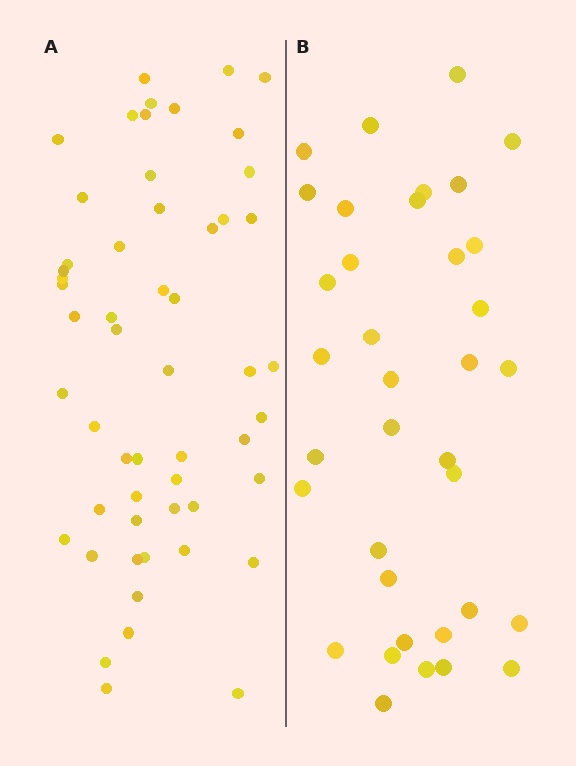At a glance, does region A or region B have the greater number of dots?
Region A (the left region) has more dots.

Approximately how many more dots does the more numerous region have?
Region A has approximately 20 more dots than region B.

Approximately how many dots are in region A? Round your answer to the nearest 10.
About 50 dots. (The exact count is 54, which rounds to 50.)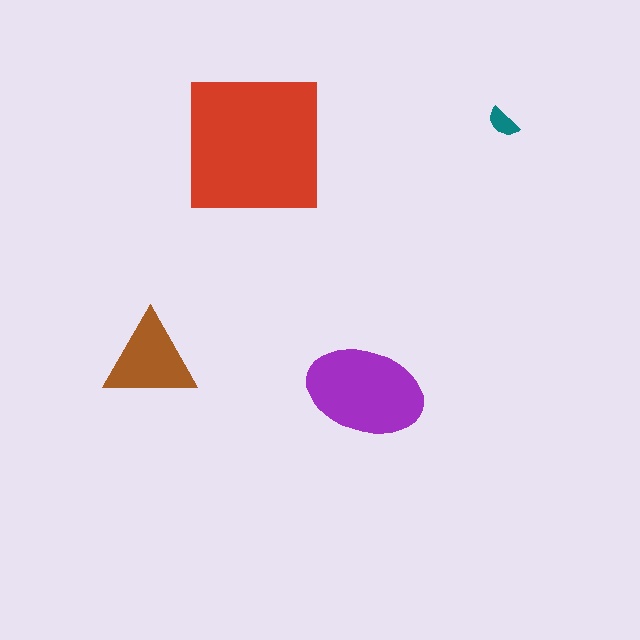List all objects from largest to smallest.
The red square, the purple ellipse, the brown triangle, the teal semicircle.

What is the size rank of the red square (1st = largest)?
1st.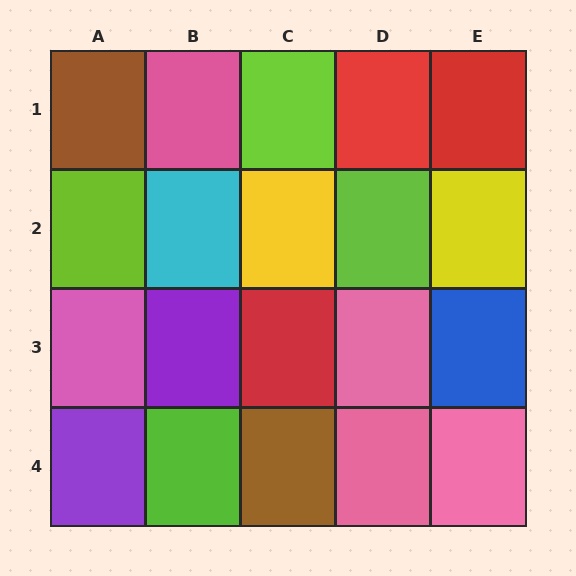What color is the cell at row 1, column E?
Red.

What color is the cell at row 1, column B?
Pink.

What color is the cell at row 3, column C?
Red.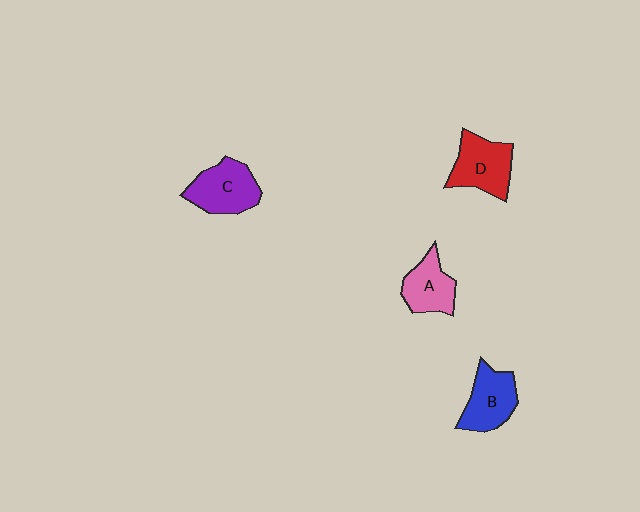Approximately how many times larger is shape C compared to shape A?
Approximately 1.2 times.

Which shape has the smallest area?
Shape A (pink).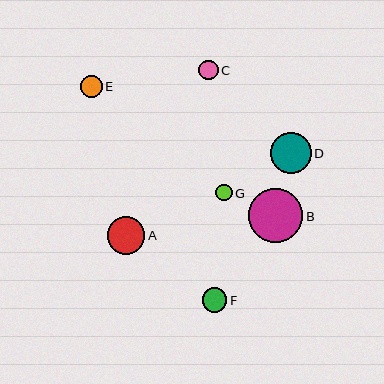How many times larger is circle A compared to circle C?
Circle A is approximately 1.9 times the size of circle C.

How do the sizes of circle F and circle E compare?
Circle F and circle E are approximately the same size.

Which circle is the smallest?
Circle G is the smallest with a size of approximately 16 pixels.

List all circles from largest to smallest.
From largest to smallest: B, D, A, F, E, C, G.